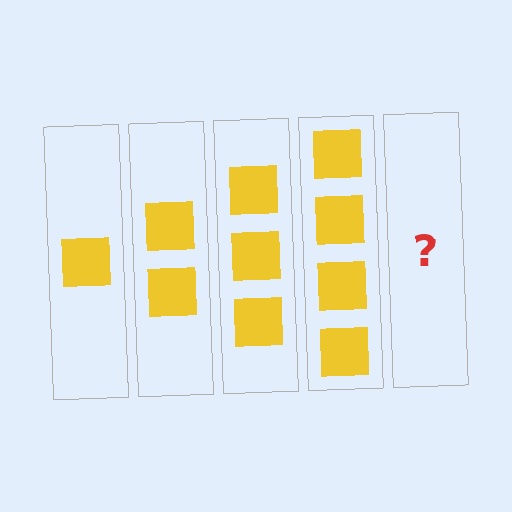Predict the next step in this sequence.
The next step is 5 squares.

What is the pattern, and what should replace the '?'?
The pattern is that each step adds one more square. The '?' should be 5 squares.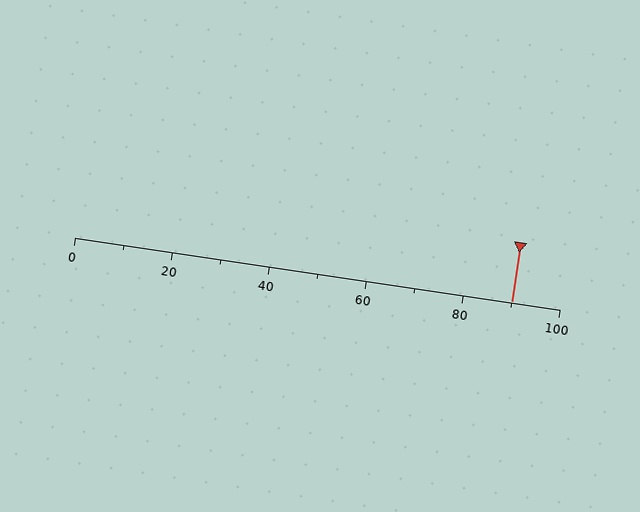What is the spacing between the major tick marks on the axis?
The major ticks are spaced 20 apart.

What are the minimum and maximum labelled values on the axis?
The axis runs from 0 to 100.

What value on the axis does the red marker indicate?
The marker indicates approximately 90.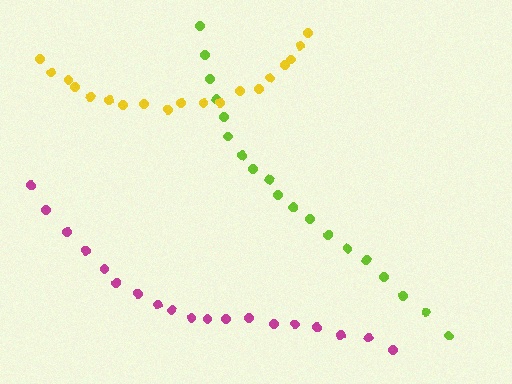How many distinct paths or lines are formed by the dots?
There are 3 distinct paths.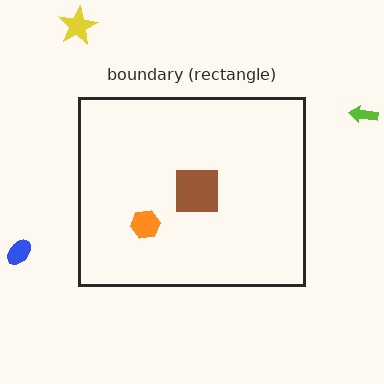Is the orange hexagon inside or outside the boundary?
Inside.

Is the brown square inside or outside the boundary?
Inside.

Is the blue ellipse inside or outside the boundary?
Outside.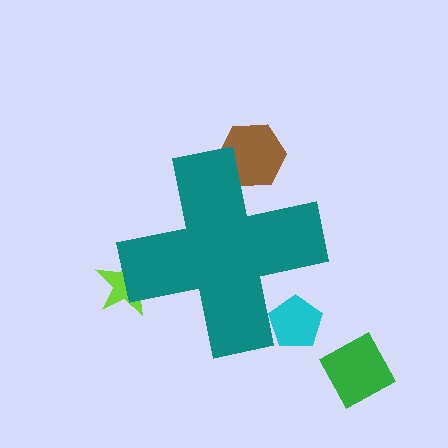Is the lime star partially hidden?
Yes, the lime star is partially hidden behind the teal cross.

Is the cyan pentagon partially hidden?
Yes, the cyan pentagon is partially hidden behind the teal cross.